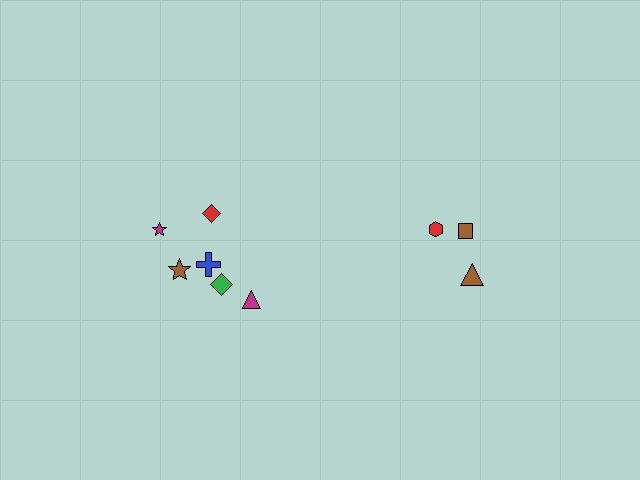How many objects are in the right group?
There are 3 objects.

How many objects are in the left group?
There are 6 objects.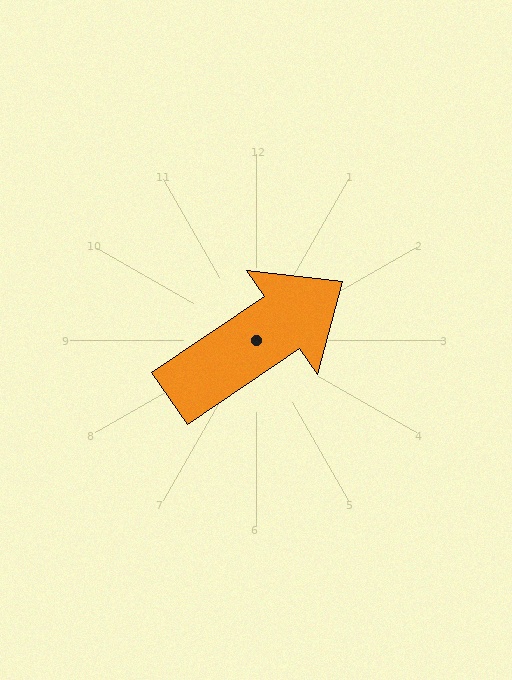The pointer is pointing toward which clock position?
Roughly 2 o'clock.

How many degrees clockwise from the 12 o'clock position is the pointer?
Approximately 56 degrees.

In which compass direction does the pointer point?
Northeast.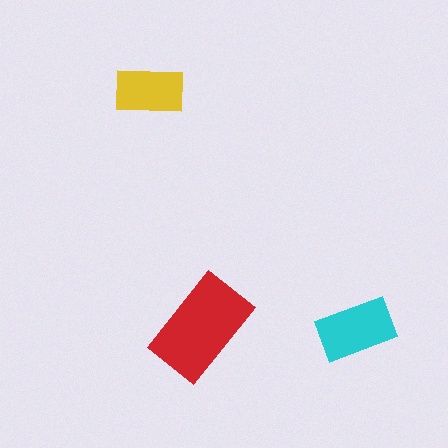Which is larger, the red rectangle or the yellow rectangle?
The red one.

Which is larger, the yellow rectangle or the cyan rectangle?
The cyan one.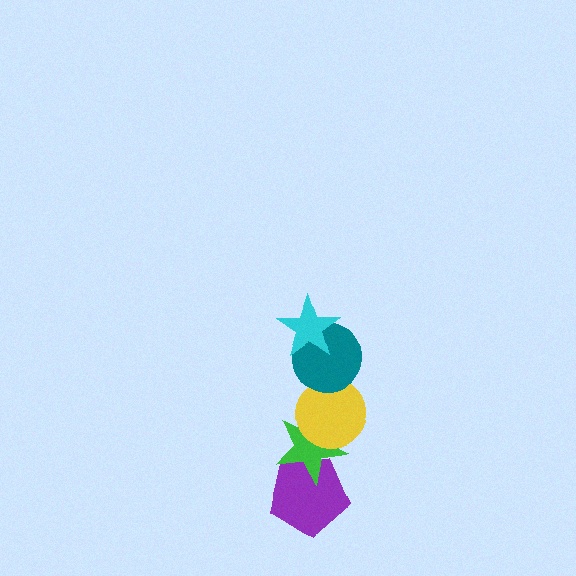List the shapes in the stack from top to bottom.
From top to bottom: the cyan star, the teal circle, the yellow circle, the green star, the purple pentagon.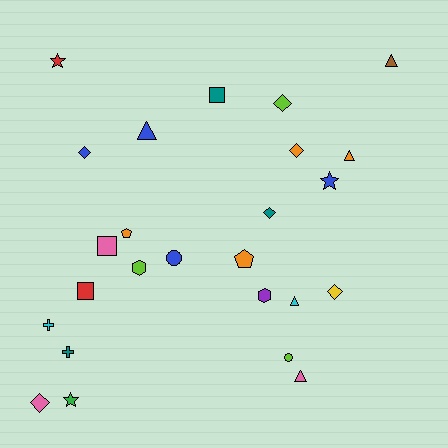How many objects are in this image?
There are 25 objects.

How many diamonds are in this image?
There are 6 diamonds.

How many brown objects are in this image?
There is 1 brown object.